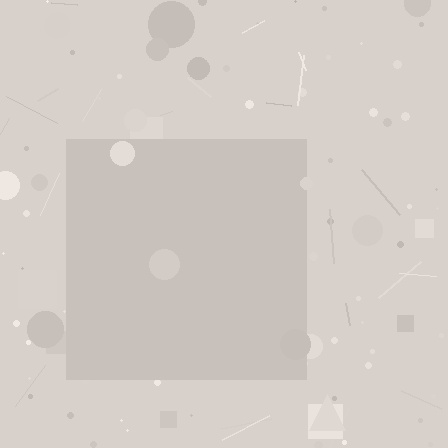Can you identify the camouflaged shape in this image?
The camouflaged shape is a square.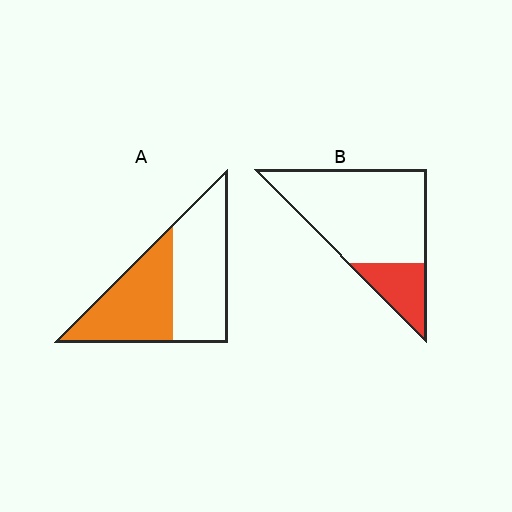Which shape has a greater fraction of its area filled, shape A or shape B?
Shape A.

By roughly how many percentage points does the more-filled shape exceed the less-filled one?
By roughly 25 percentage points (A over B).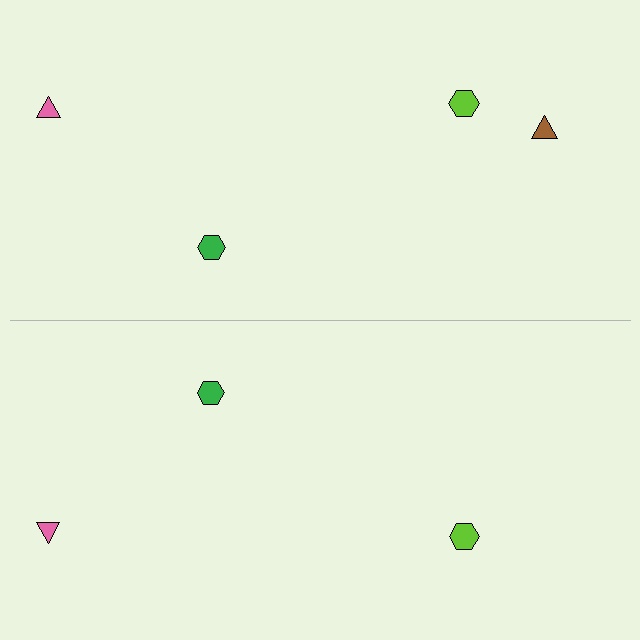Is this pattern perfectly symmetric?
No, the pattern is not perfectly symmetric. A brown triangle is missing from the bottom side.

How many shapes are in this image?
There are 7 shapes in this image.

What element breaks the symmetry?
A brown triangle is missing from the bottom side.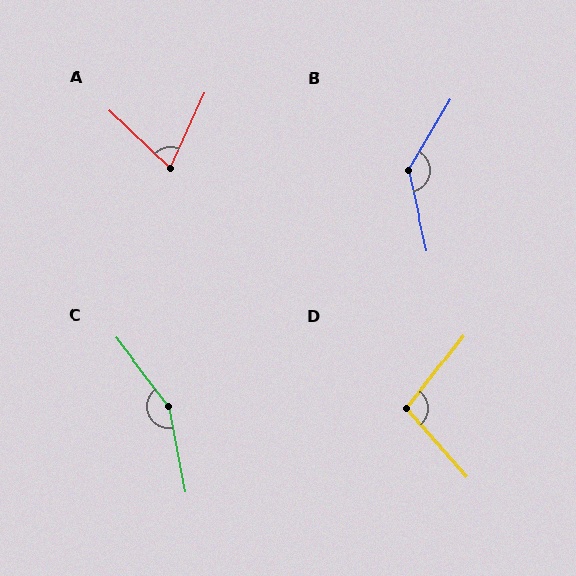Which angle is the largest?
C, at approximately 153 degrees.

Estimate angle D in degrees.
Approximately 100 degrees.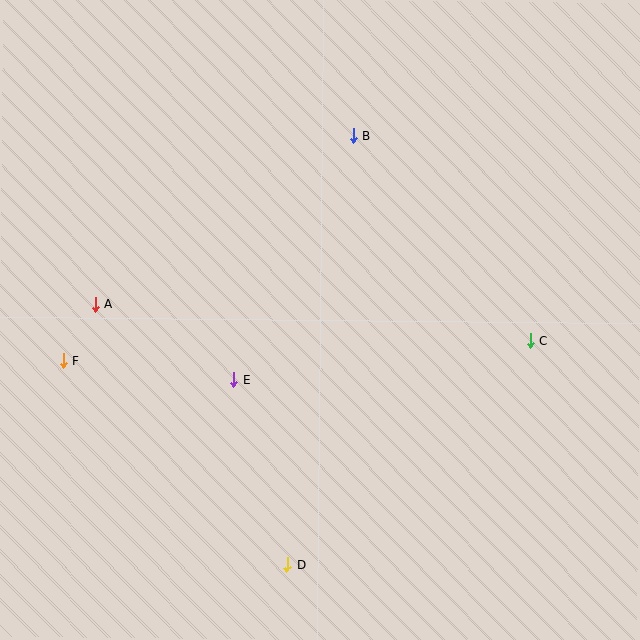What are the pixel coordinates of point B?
Point B is at (353, 136).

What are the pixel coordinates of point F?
Point F is at (63, 361).